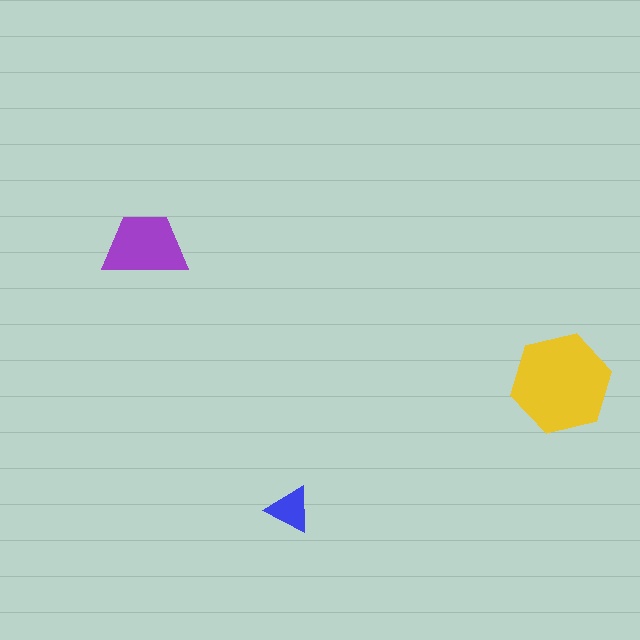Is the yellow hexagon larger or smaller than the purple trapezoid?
Larger.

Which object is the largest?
The yellow hexagon.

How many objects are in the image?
There are 3 objects in the image.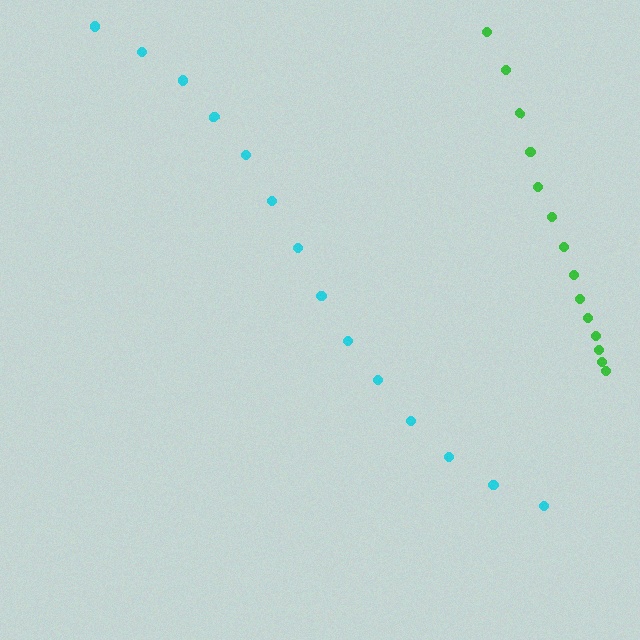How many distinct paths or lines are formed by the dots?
There are 2 distinct paths.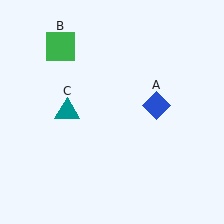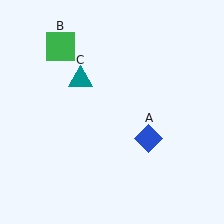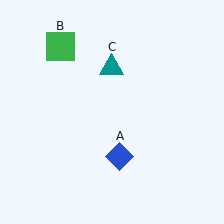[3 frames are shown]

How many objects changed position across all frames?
2 objects changed position: blue diamond (object A), teal triangle (object C).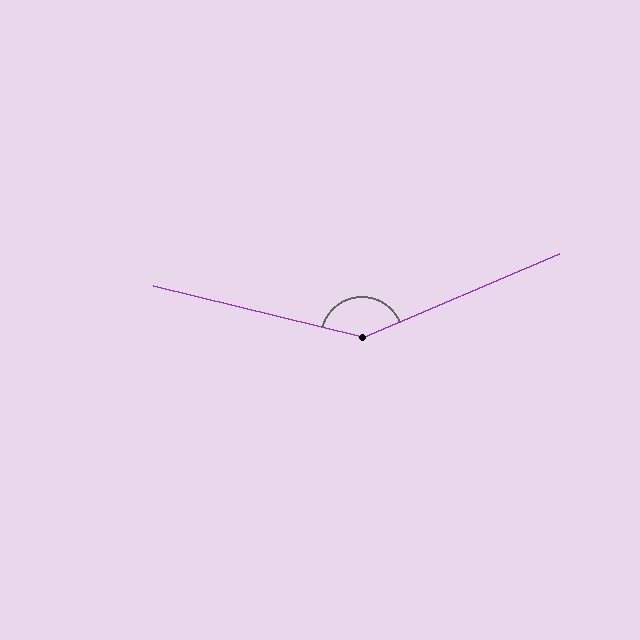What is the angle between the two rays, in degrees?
Approximately 143 degrees.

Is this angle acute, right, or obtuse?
It is obtuse.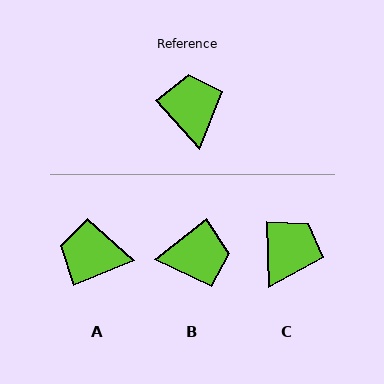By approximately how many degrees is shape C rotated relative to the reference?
Approximately 40 degrees clockwise.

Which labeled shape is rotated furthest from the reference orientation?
B, about 93 degrees away.